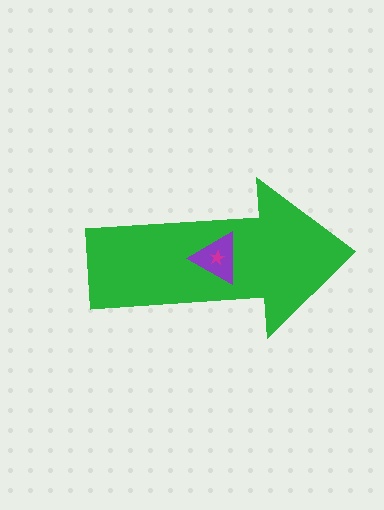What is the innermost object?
The magenta star.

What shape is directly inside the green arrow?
The purple triangle.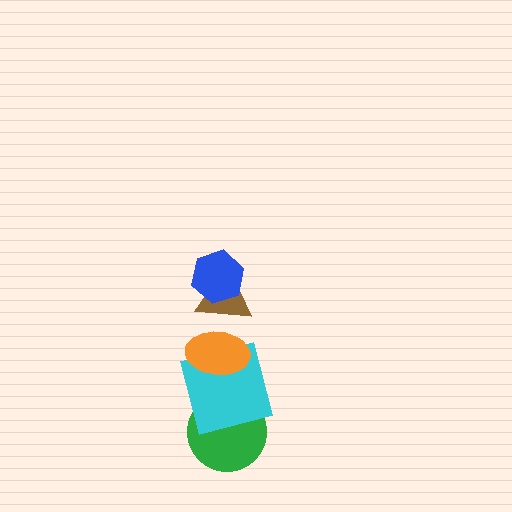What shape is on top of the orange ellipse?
The brown triangle is on top of the orange ellipse.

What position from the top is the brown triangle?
The brown triangle is 2nd from the top.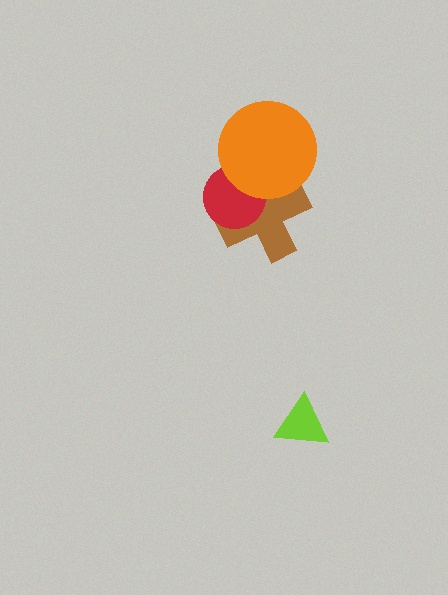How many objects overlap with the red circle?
2 objects overlap with the red circle.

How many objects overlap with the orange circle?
2 objects overlap with the orange circle.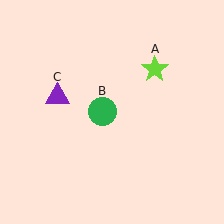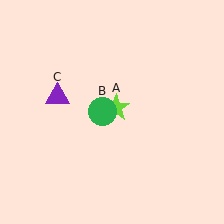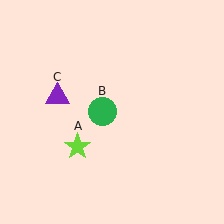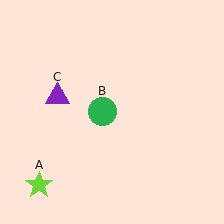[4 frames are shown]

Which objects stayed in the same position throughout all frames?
Green circle (object B) and purple triangle (object C) remained stationary.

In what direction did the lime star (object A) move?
The lime star (object A) moved down and to the left.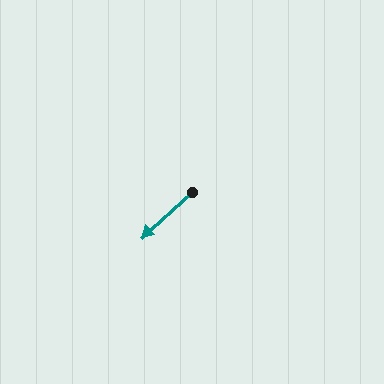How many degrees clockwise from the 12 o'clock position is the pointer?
Approximately 228 degrees.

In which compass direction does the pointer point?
Southwest.